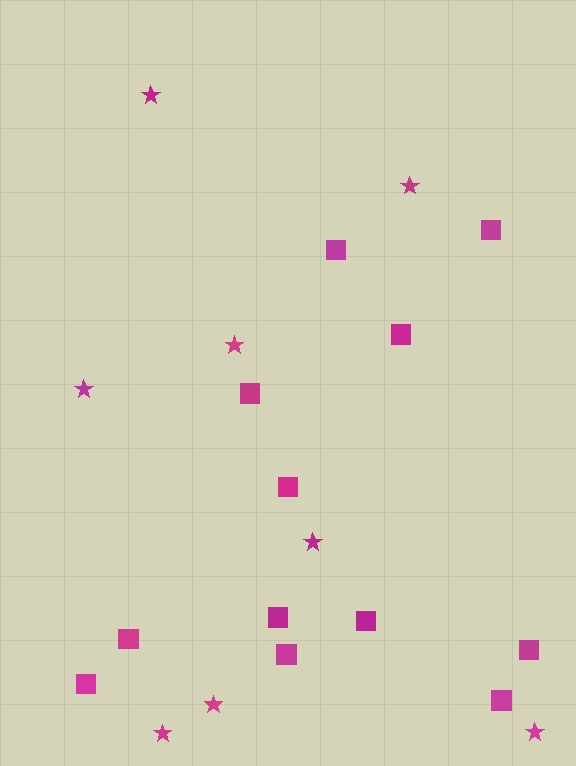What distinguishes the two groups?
There are 2 groups: one group of stars (8) and one group of squares (12).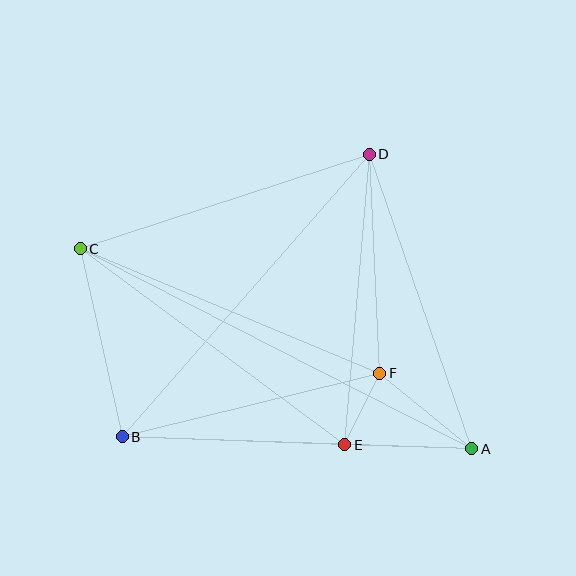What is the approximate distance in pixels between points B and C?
The distance between B and C is approximately 192 pixels.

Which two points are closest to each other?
Points E and F are closest to each other.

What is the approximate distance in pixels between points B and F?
The distance between B and F is approximately 265 pixels.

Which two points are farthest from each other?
Points A and C are farthest from each other.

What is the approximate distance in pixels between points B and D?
The distance between B and D is approximately 375 pixels.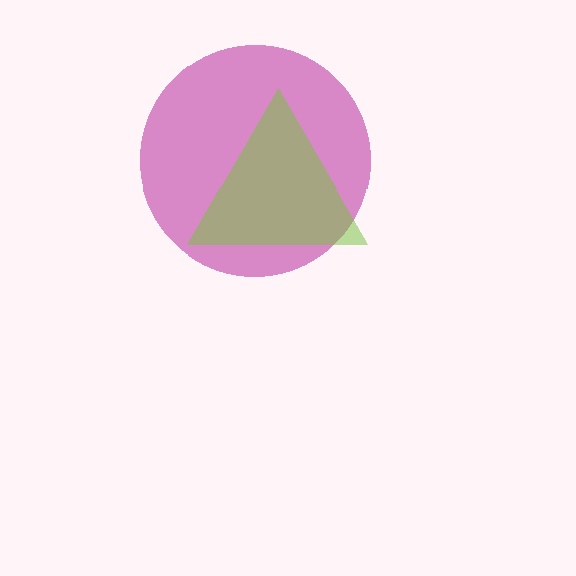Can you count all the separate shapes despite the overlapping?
Yes, there are 2 separate shapes.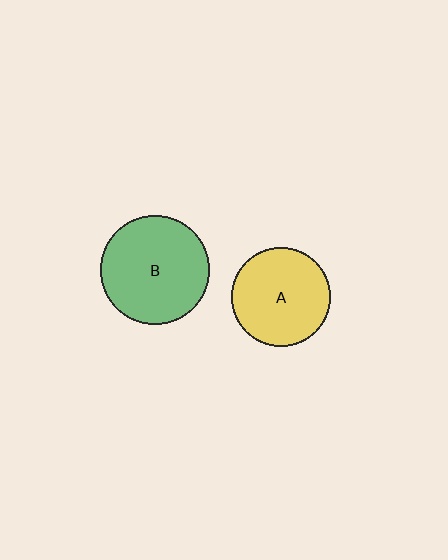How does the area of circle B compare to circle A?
Approximately 1.2 times.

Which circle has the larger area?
Circle B (green).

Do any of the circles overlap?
No, none of the circles overlap.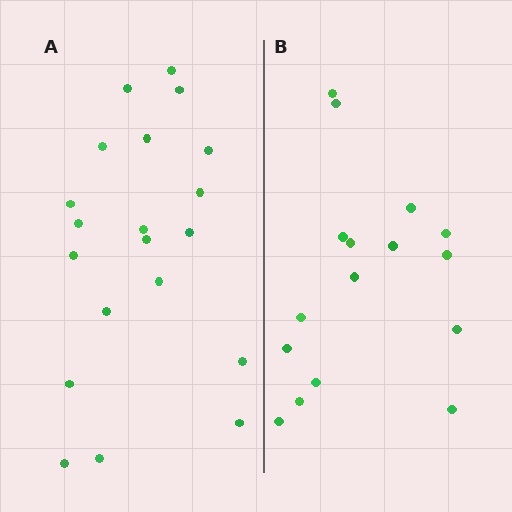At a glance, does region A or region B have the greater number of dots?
Region A (the left region) has more dots.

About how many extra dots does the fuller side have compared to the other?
Region A has about 4 more dots than region B.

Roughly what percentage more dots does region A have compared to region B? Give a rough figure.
About 25% more.